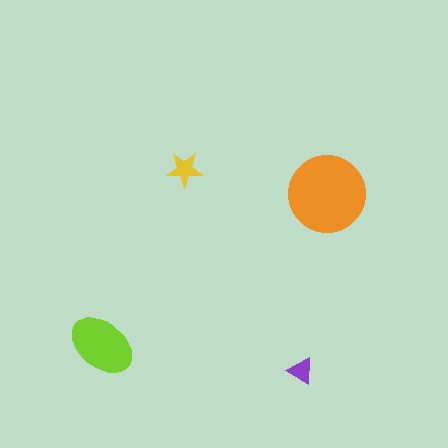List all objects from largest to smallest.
The orange circle, the lime ellipse, the yellow star, the purple triangle.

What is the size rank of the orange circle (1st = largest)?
1st.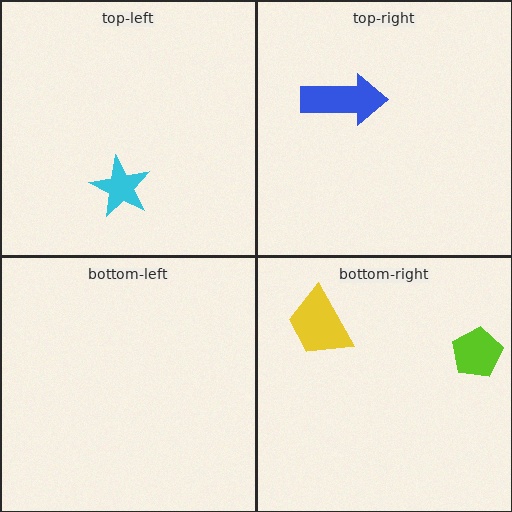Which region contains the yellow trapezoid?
The bottom-right region.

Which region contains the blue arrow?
The top-right region.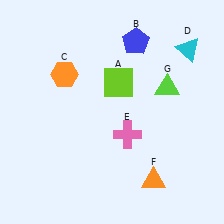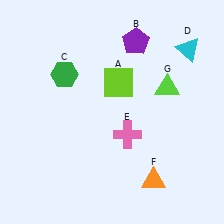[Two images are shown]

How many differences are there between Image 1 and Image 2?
There are 2 differences between the two images.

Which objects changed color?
B changed from blue to purple. C changed from orange to green.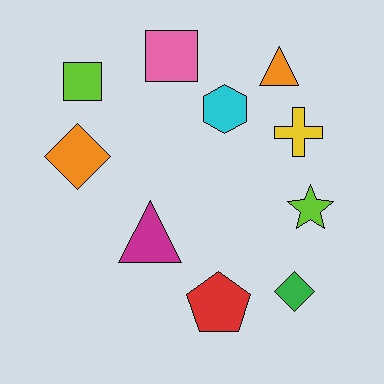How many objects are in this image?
There are 10 objects.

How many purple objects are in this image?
There are no purple objects.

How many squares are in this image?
There are 2 squares.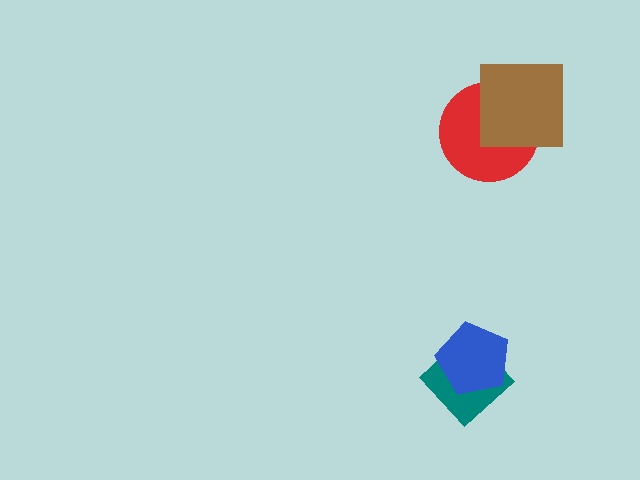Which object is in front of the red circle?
The brown square is in front of the red circle.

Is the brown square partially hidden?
No, no other shape covers it.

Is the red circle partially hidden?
Yes, it is partially covered by another shape.